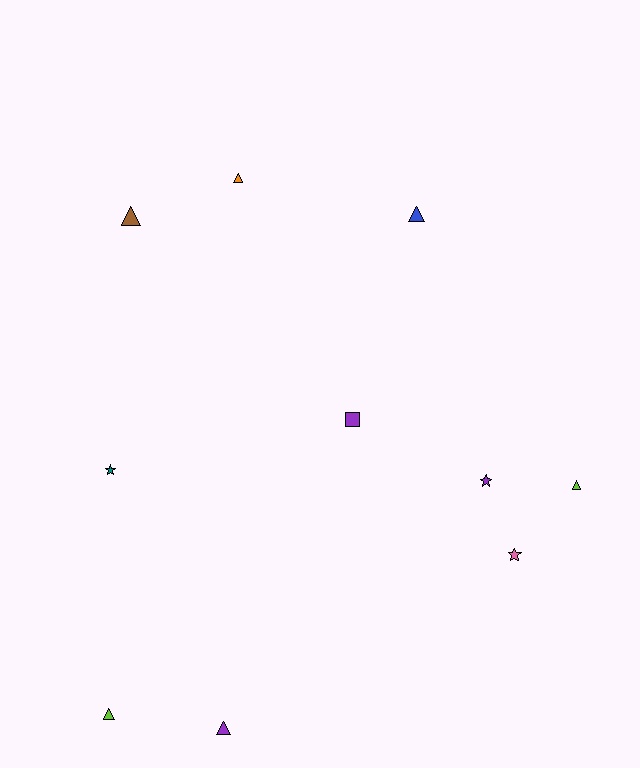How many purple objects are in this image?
There are 3 purple objects.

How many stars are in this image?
There are 3 stars.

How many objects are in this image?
There are 10 objects.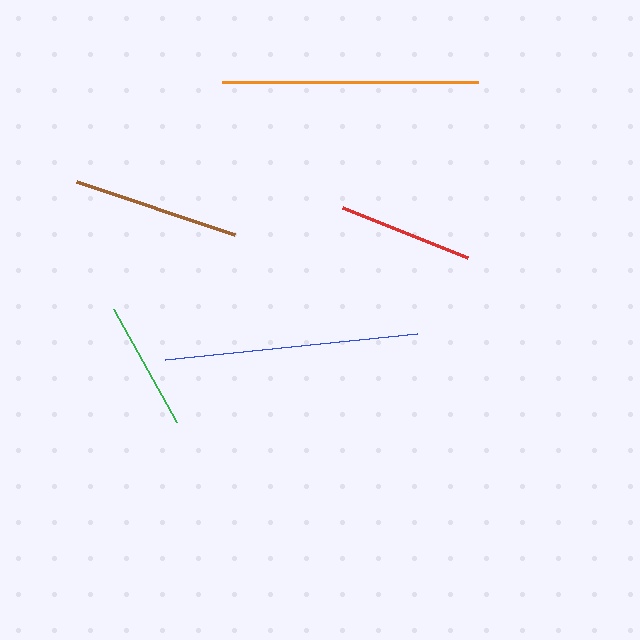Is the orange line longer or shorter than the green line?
The orange line is longer than the green line.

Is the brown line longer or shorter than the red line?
The brown line is longer than the red line.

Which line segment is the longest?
The orange line is the longest at approximately 257 pixels.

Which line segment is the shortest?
The green line is the shortest at approximately 129 pixels.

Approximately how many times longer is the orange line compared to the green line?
The orange line is approximately 2.0 times the length of the green line.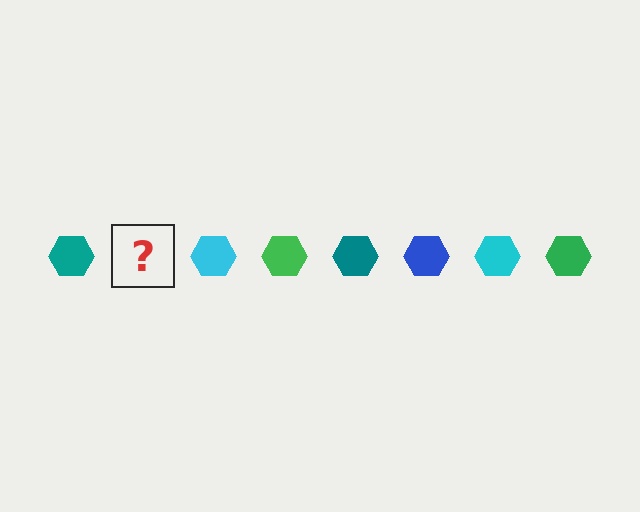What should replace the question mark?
The question mark should be replaced with a blue hexagon.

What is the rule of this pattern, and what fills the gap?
The rule is that the pattern cycles through teal, blue, cyan, green hexagons. The gap should be filled with a blue hexagon.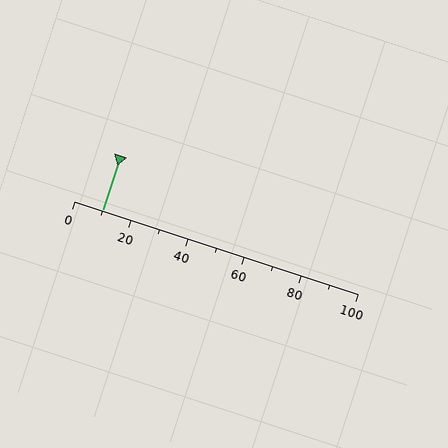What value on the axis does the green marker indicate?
The marker indicates approximately 10.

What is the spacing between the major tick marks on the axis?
The major ticks are spaced 20 apart.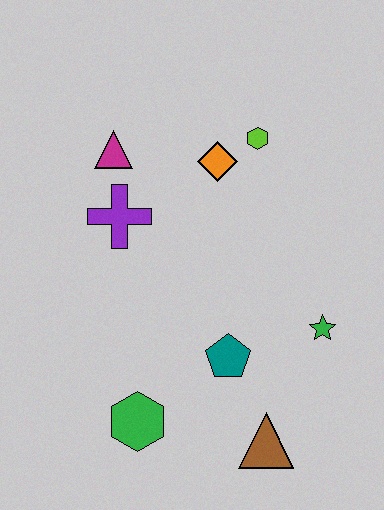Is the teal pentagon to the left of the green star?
Yes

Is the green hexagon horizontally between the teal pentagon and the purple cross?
Yes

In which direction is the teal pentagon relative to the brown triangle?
The teal pentagon is above the brown triangle.